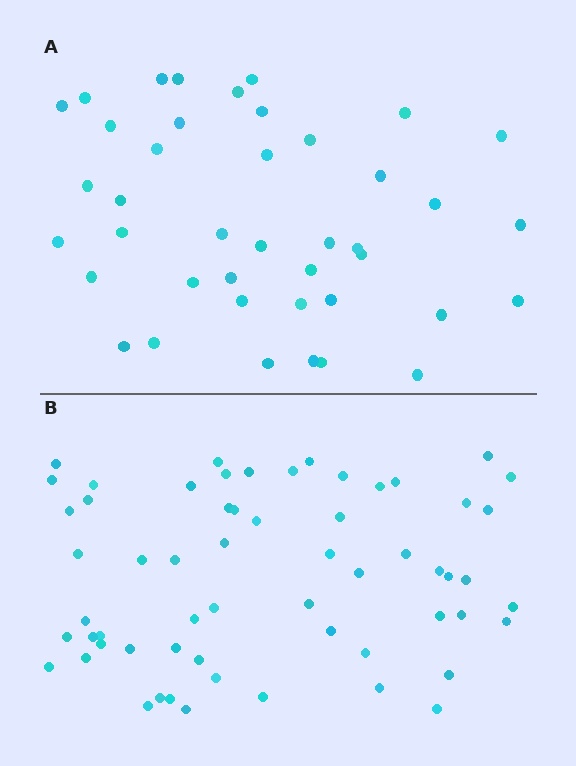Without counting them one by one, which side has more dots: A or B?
Region B (the bottom region) has more dots.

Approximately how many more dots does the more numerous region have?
Region B has approximately 20 more dots than region A.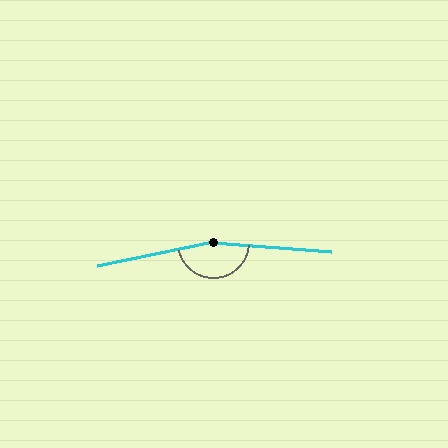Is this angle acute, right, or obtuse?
It is obtuse.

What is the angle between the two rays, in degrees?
Approximately 164 degrees.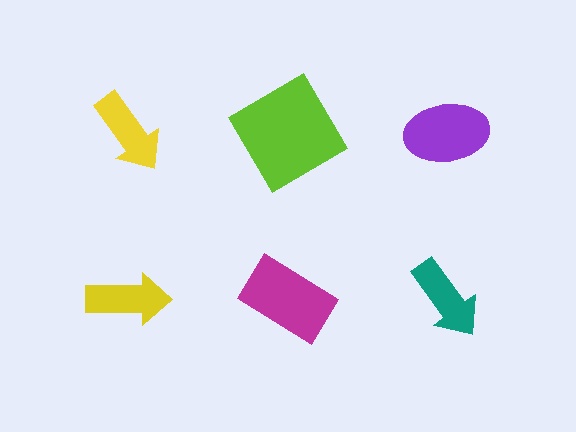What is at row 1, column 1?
A yellow arrow.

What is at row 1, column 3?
A purple ellipse.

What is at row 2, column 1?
A yellow arrow.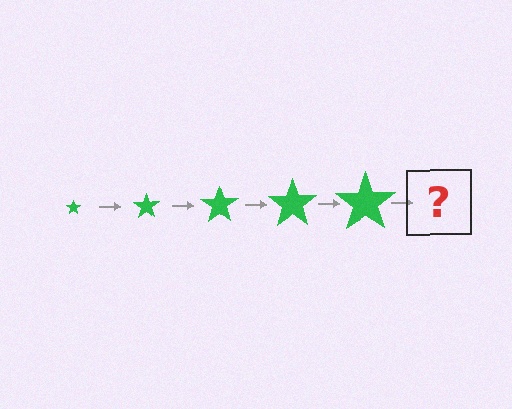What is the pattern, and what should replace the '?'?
The pattern is that the star gets progressively larger each step. The '?' should be a green star, larger than the previous one.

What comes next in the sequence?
The next element should be a green star, larger than the previous one.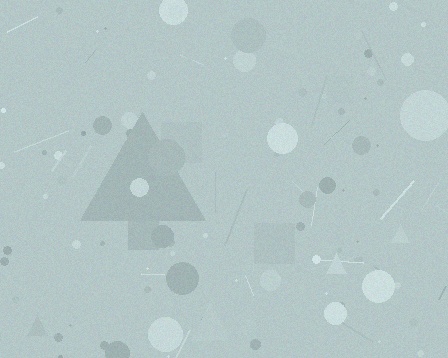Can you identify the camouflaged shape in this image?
The camouflaged shape is a triangle.